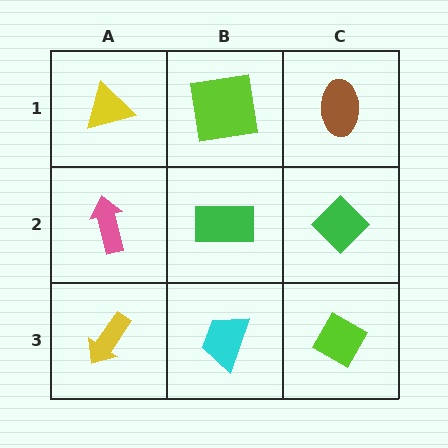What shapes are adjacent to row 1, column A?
A pink arrow (row 2, column A), a lime square (row 1, column B).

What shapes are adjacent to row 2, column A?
A yellow triangle (row 1, column A), a yellow arrow (row 3, column A), a green rectangle (row 2, column B).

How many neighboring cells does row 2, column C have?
3.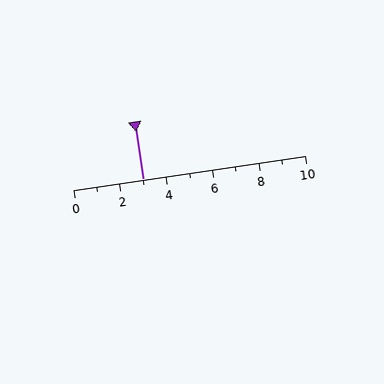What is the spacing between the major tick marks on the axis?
The major ticks are spaced 2 apart.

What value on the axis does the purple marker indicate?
The marker indicates approximately 3.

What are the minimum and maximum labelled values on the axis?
The axis runs from 0 to 10.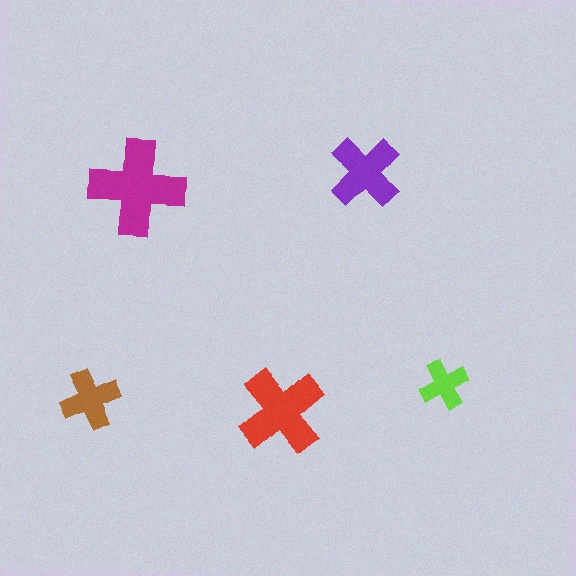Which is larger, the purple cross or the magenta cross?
The magenta one.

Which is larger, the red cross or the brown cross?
The red one.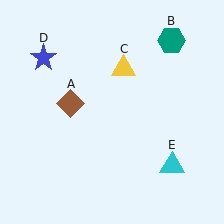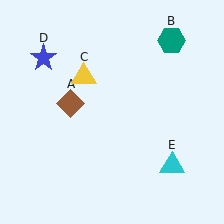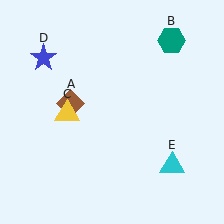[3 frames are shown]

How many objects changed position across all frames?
1 object changed position: yellow triangle (object C).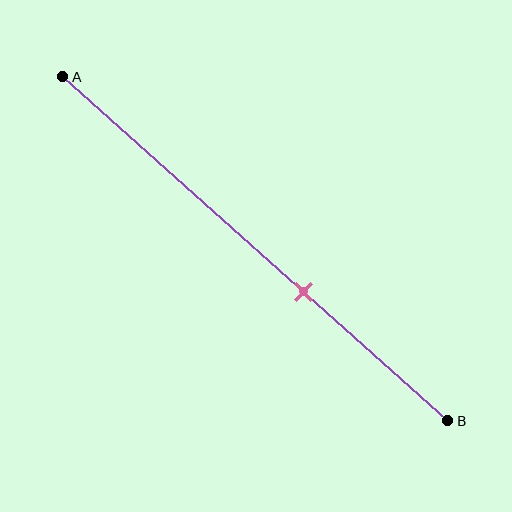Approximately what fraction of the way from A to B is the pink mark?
The pink mark is approximately 65% of the way from A to B.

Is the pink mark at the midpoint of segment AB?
No, the mark is at about 65% from A, not at the 50% midpoint.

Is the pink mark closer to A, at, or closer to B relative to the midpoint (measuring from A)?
The pink mark is closer to point B than the midpoint of segment AB.